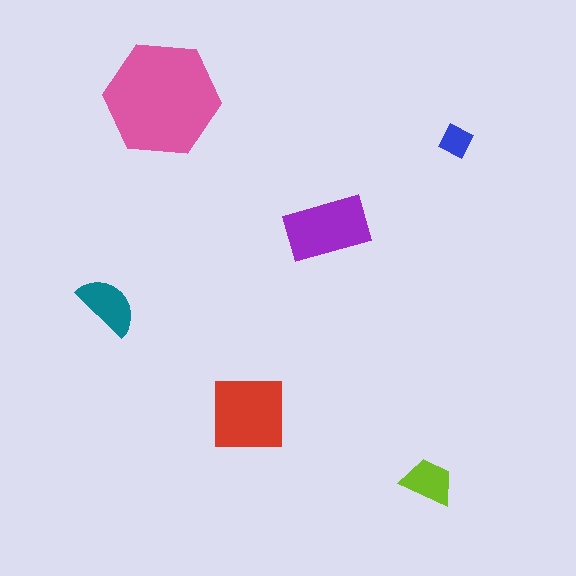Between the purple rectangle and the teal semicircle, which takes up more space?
The purple rectangle.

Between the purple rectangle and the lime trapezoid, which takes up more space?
The purple rectangle.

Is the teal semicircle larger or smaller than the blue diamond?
Larger.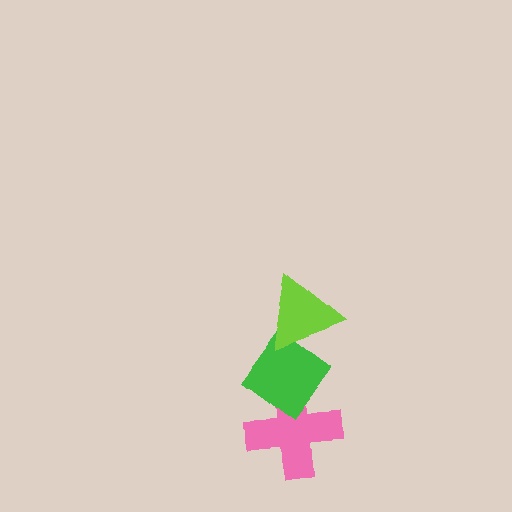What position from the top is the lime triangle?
The lime triangle is 1st from the top.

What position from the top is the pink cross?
The pink cross is 3rd from the top.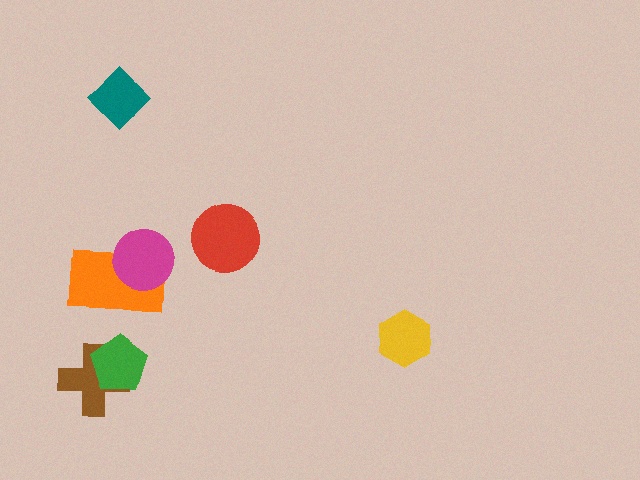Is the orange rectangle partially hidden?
Yes, it is partially covered by another shape.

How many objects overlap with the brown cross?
1 object overlaps with the brown cross.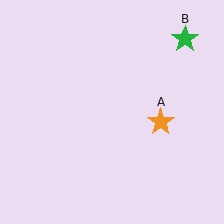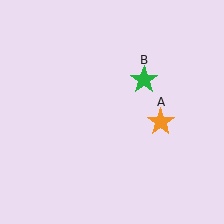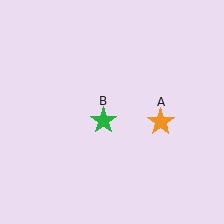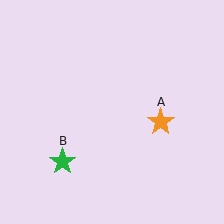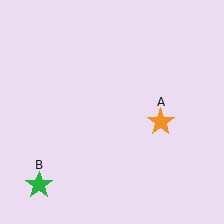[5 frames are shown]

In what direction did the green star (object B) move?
The green star (object B) moved down and to the left.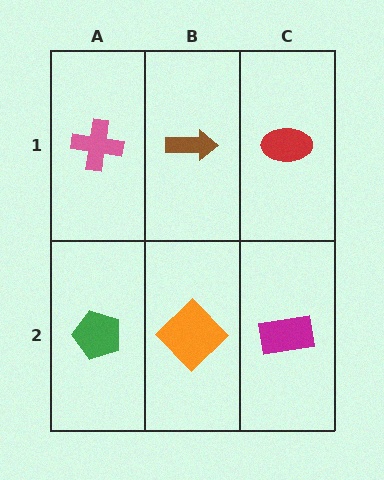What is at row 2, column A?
A green pentagon.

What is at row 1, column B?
A brown arrow.